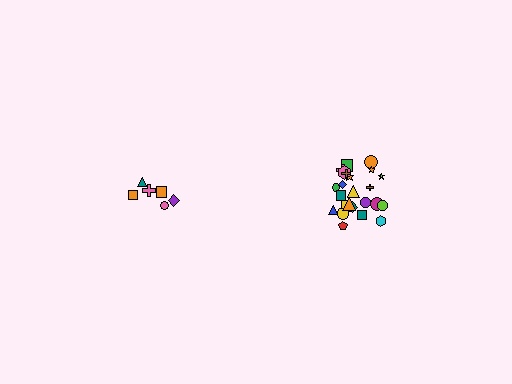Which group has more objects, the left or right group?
The right group.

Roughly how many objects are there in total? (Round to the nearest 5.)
Roughly 30 objects in total.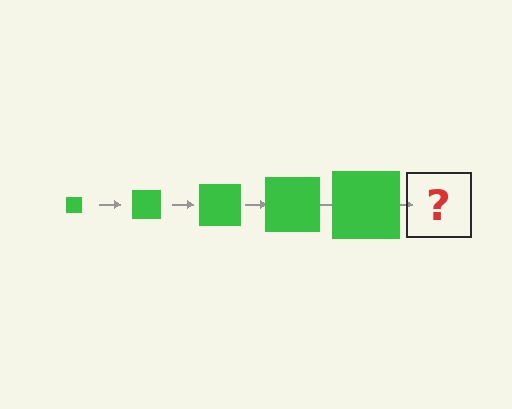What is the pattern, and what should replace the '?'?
The pattern is that the square gets progressively larger each step. The '?' should be a green square, larger than the previous one.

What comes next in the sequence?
The next element should be a green square, larger than the previous one.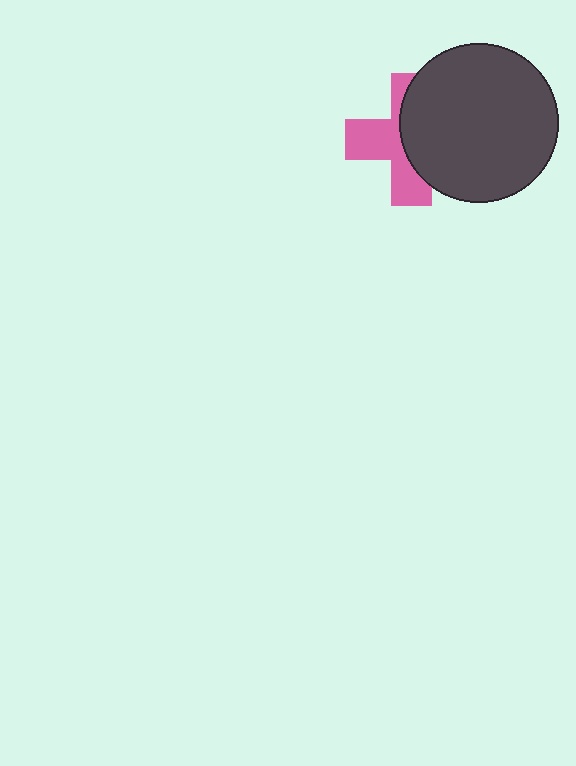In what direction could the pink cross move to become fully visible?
The pink cross could move left. That would shift it out from behind the dark gray circle entirely.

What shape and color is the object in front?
The object in front is a dark gray circle.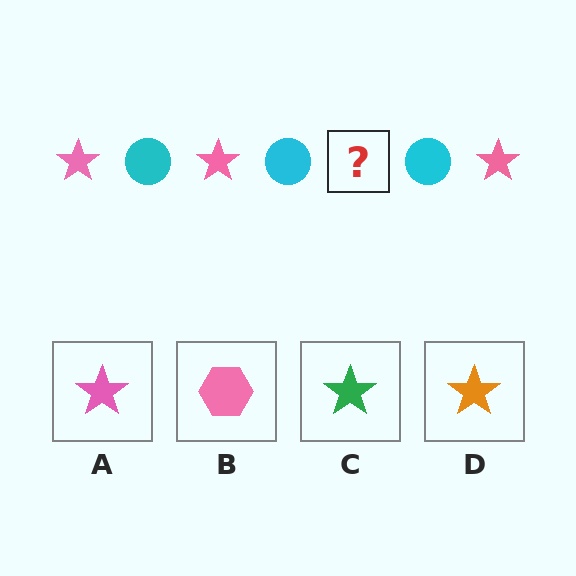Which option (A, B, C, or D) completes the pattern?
A.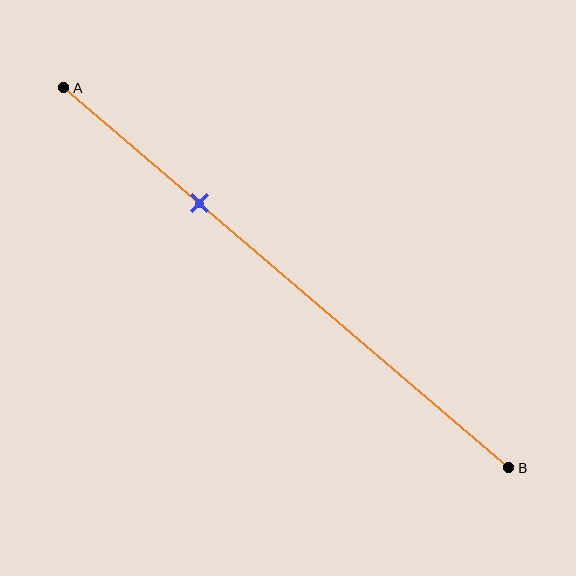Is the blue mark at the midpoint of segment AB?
No, the mark is at about 30% from A, not at the 50% midpoint.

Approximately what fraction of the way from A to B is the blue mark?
The blue mark is approximately 30% of the way from A to B.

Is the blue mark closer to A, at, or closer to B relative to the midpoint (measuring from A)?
The blue mark is closer to point A than the midpoint of segment AB.